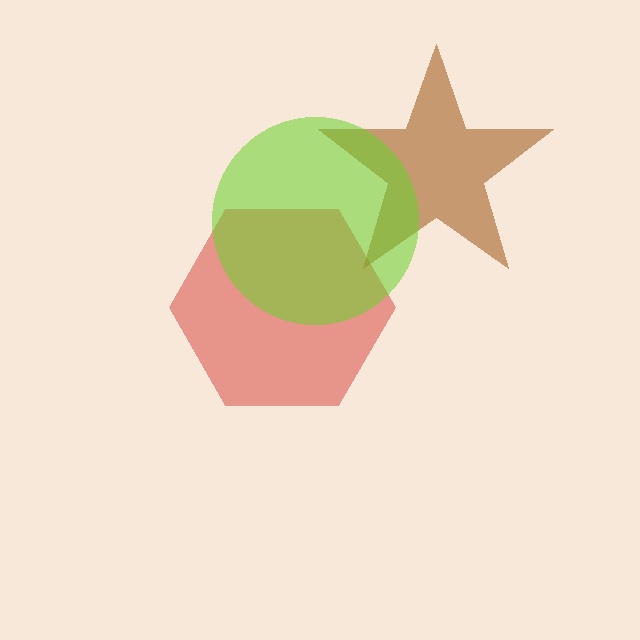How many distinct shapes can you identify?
There are 3 distinct shapes: a brown star, a red hexagon, a lime circle.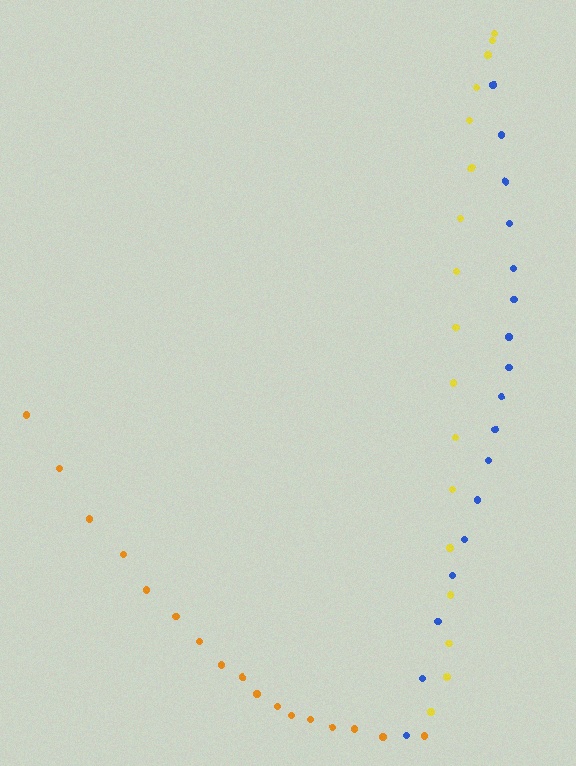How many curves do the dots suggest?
There are 3 distinct paths.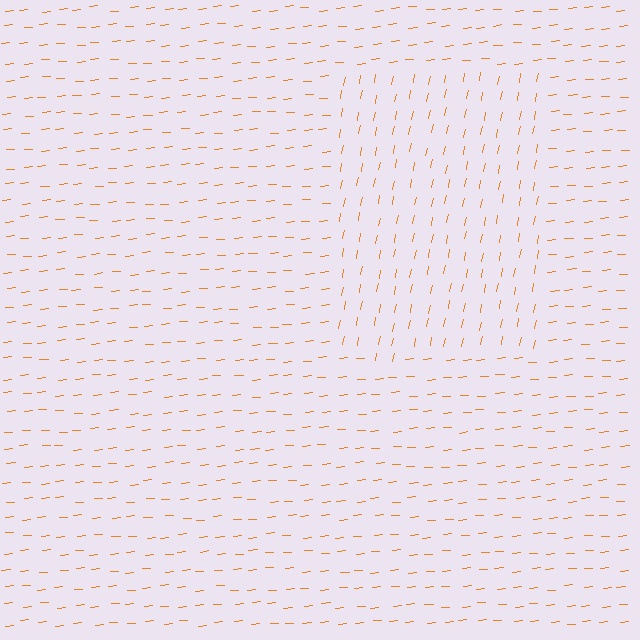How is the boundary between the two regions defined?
The boundary is defined purely by a change in line orientation (approximately 74 degrees difference). All lines are the same color and thickness.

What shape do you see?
I see a rectangle.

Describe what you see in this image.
The image is filled with small orange line segments. A rectangle region in the image has lines oriented differently from the surrounding lines, creating a visible texture boundary.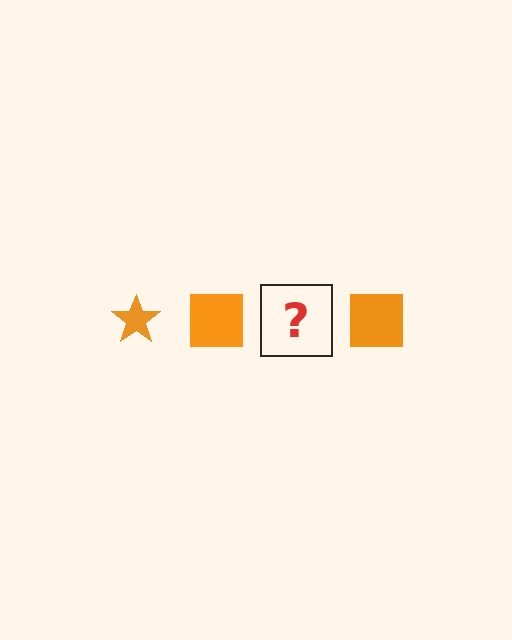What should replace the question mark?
The question mark should be replaced with an orange star.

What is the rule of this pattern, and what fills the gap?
The rule is that the pattern cycles through star, square shapes in orange. The gap should be filled with an orange star.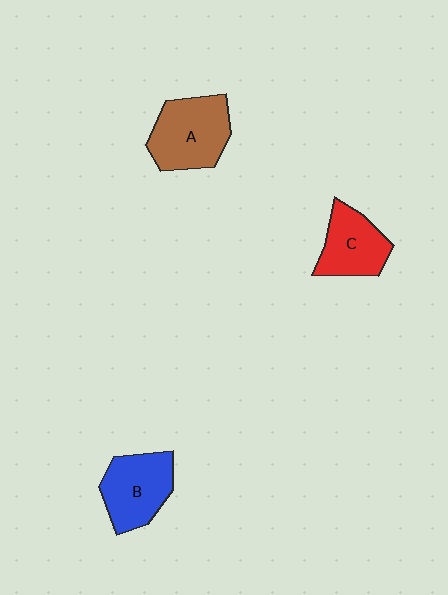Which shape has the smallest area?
Shape C (red).